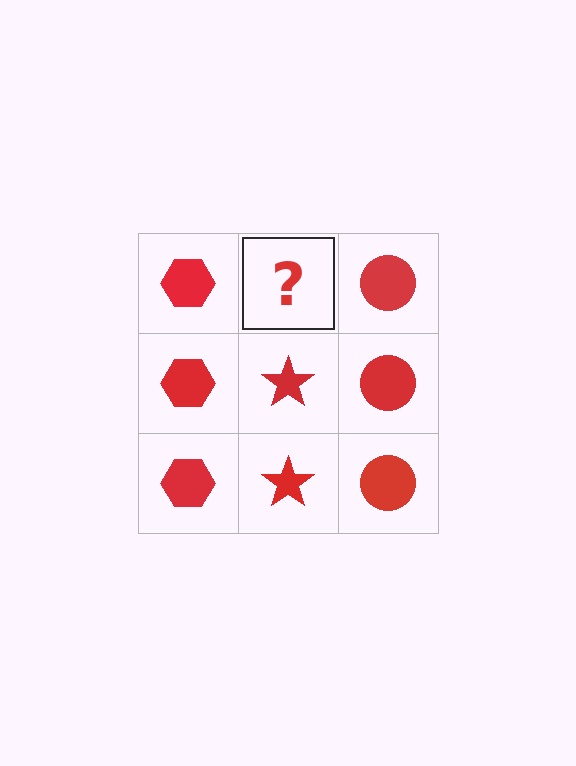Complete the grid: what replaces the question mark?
The question mark should be replaced with a red star.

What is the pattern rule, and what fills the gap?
The rule is that each column has a consistent shape. The gap should be filled with a red star.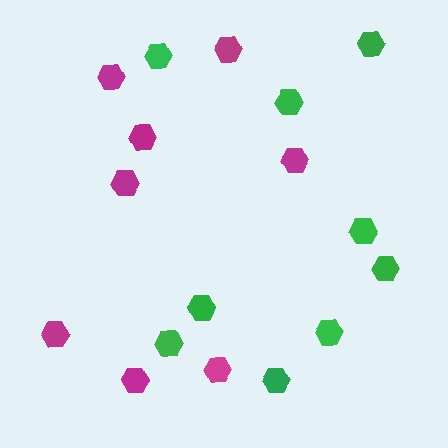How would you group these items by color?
There are 2 groups: one group of green hexagons (9) and one group of magenta hexagons (8).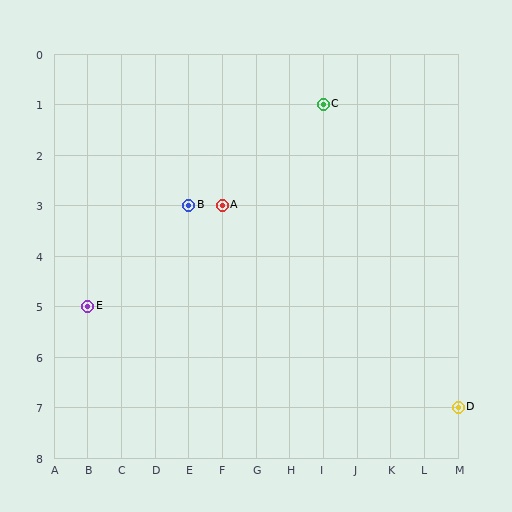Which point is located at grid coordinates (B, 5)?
Point E is at (B, 5).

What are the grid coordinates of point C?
Point C is at grid coordinates (I, 1).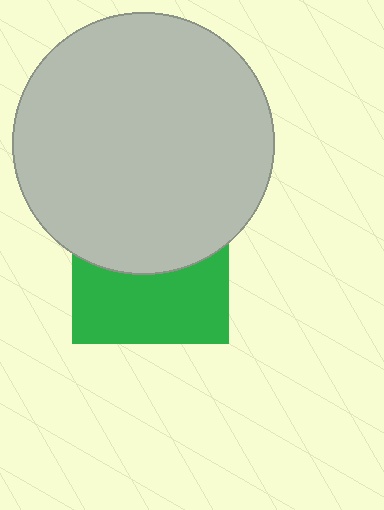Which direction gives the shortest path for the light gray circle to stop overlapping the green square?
Moving up gives the shortest separation.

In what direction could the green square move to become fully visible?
The green square could move down. That would shift it out from behind the light gray circle entirely.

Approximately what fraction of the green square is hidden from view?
Roughly 51% of the green square is hidden behind the light gray circle.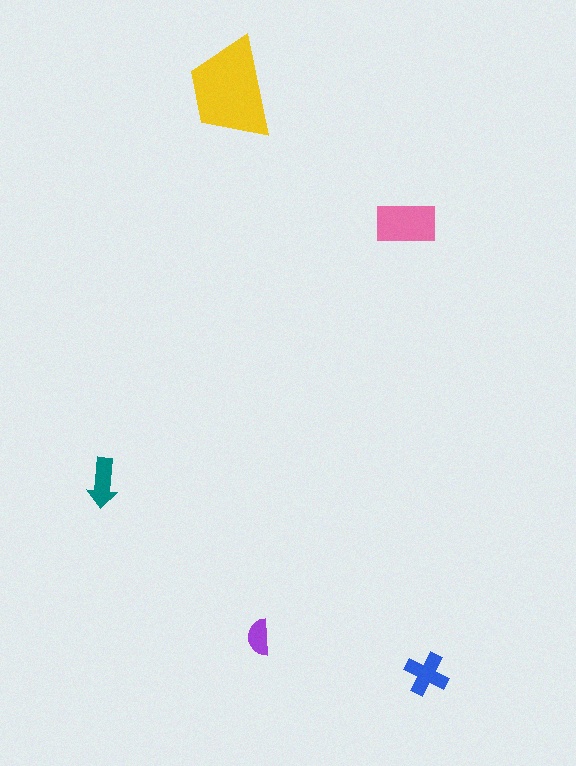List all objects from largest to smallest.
The yellow trapezoid, the pink rectangle, the blue cross, the teal arrow, the purple semicircle.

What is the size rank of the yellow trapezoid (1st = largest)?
1st.